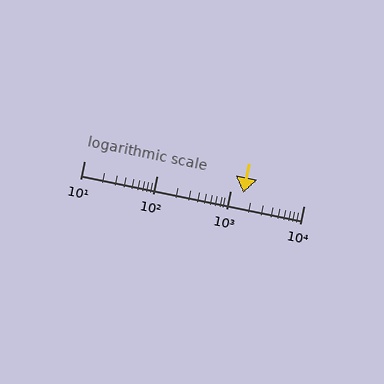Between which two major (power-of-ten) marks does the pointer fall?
The pointer is between 1000 and 10000.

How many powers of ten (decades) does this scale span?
The scale spans 3 decades, from 10 to 10000.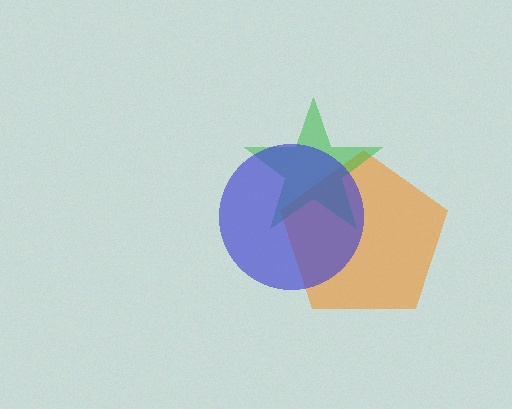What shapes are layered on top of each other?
The layered shapes are: an orange pentagon, a green star, a blue circle.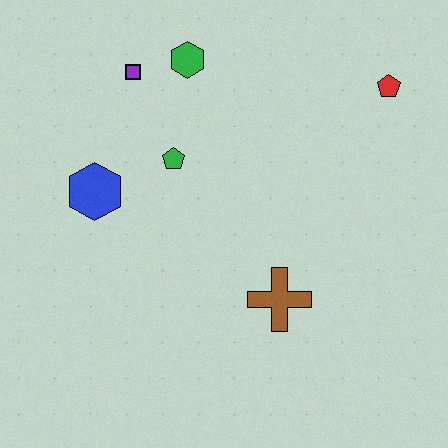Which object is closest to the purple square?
The green hexagon is closest to the purple square.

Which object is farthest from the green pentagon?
The red pentagon is farthest from the green pentagon.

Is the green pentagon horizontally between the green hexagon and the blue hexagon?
Yes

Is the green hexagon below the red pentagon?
No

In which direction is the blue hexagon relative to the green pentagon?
The blue hexagon is to the left of the green pentagon.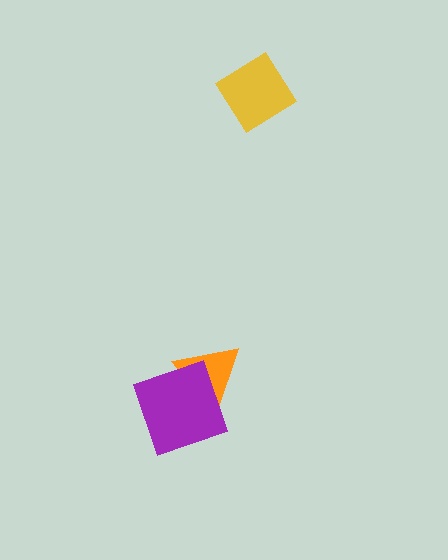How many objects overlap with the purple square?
1 object overlaps with the purple square.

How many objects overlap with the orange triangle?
1 object overlaps with the orange triangle.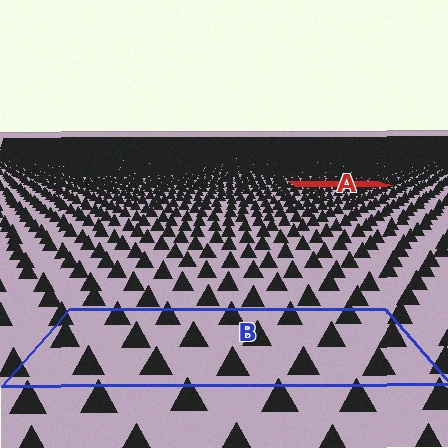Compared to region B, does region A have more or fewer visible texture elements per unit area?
Region A has more texture elements per unit area — they are packed more densely because it is farther away.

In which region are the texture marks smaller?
The texture marks are smaller in region A, because it is farther away.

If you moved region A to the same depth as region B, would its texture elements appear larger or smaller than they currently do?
They would appear larger. At a closer depth, the same texture elements are projected at a bigger on-screen size.